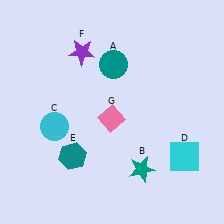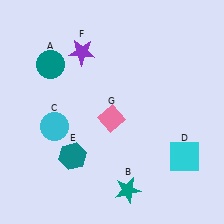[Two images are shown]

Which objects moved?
The objects that moved are: the teal circle (A), the teal star (B).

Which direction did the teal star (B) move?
The teal star (B) moved down.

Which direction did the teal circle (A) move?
The teal circle (A) moved left.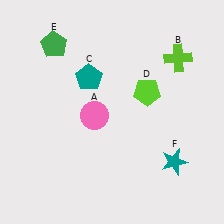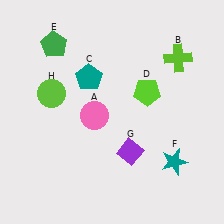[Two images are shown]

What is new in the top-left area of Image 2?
A lime circle (H) was added in the top-left area of Image 2.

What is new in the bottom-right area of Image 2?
A purple diamond (G) was added in the bottom-right area of Image 2.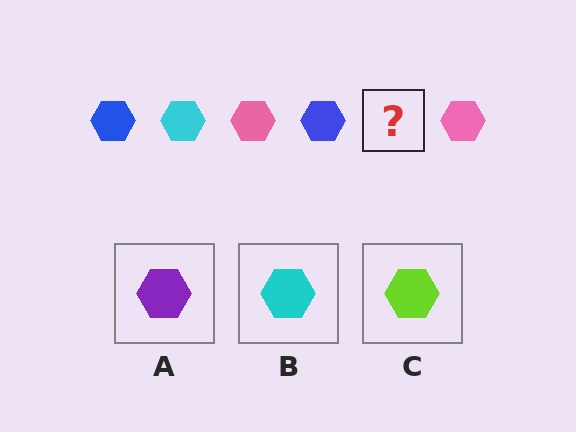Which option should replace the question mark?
Option B.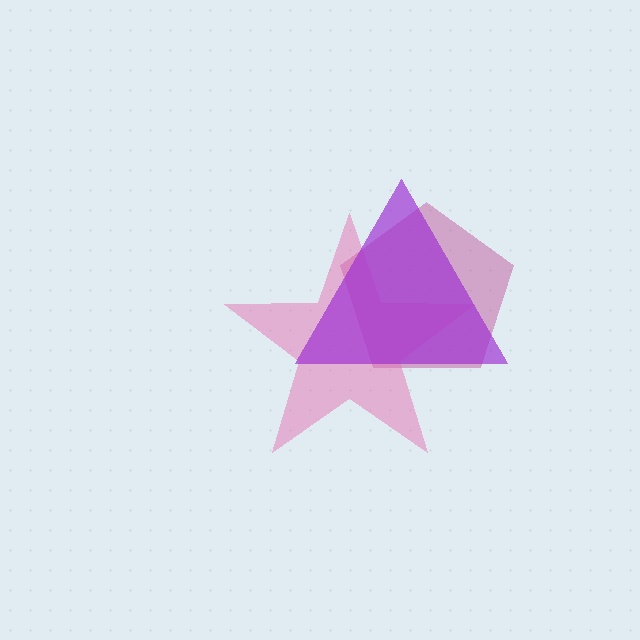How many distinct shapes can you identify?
There are 3 distinct shapes: a magenta pentagon, a pink star, a purple triangle.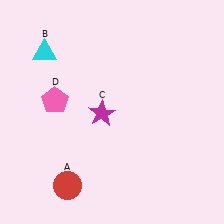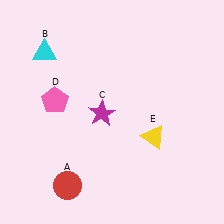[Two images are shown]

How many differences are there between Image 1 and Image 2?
There is 1 difference between the two images.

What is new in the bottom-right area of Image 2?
A yellow triangle (E) was added in the bottom-right area of Image 2.